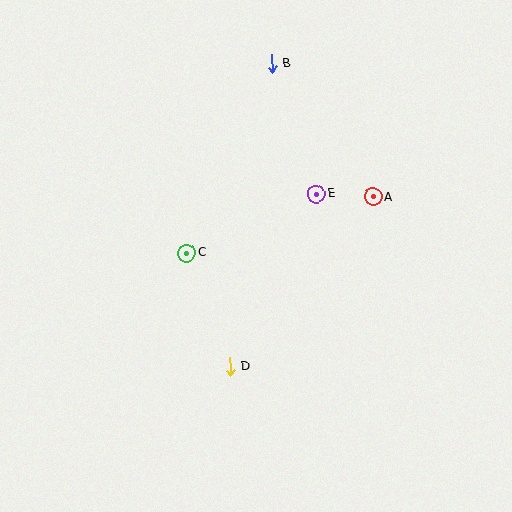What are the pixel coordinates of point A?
Point A is at (373, 197).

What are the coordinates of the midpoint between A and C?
The midpoint between A and C is at (280, 225).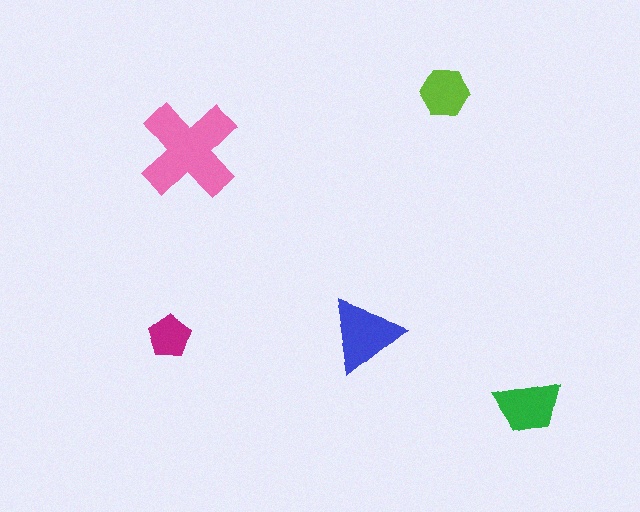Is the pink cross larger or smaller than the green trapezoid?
Larger.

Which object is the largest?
The pink cross.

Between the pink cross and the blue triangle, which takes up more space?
The pink cross.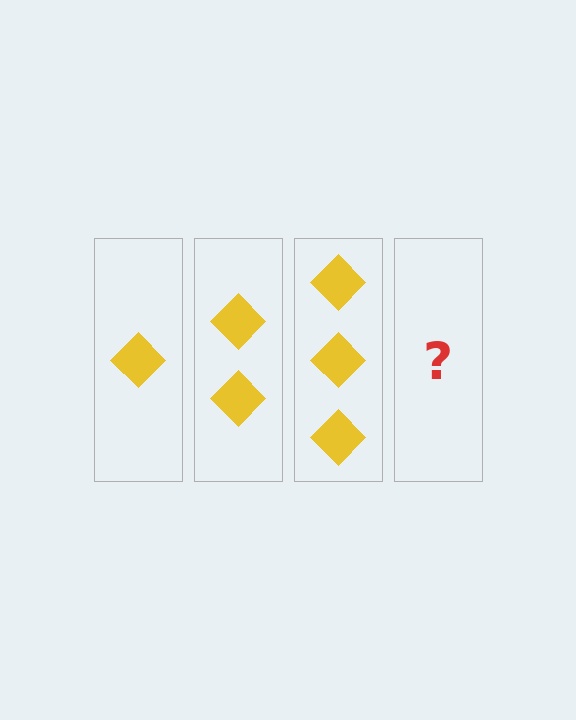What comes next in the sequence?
The next element should be 4 diamonds.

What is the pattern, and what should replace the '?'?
The pattern is that each step adds one more diamond. The '?' should be 4 diamonds.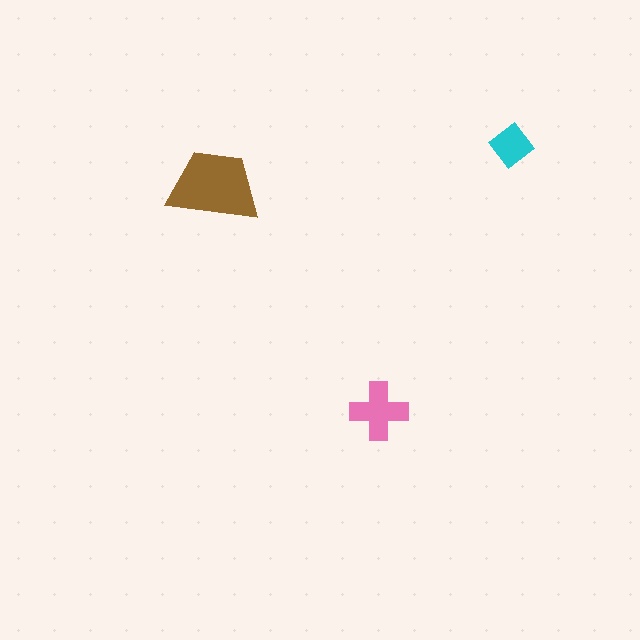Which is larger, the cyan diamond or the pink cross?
The pink cross.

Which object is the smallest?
The cyan diamond.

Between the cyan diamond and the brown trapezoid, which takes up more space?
The brown trapezoid.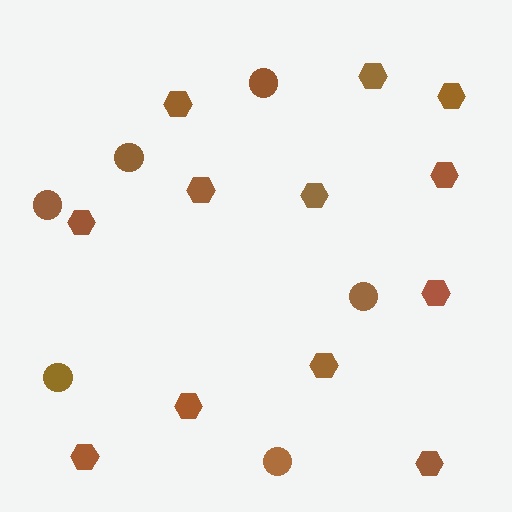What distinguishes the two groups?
There are 2 groups: one group of hexagons (12) and one group of circles (6).